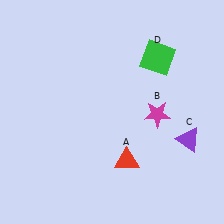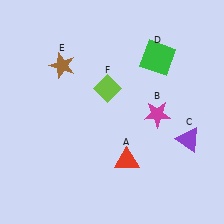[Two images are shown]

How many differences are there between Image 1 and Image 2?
There are 2 differences between the two images.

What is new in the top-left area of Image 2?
A brown star (E) was added in the top-left area of Image 2.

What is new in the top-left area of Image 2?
A lime diamond (F) was added in the top-left area of Image 2.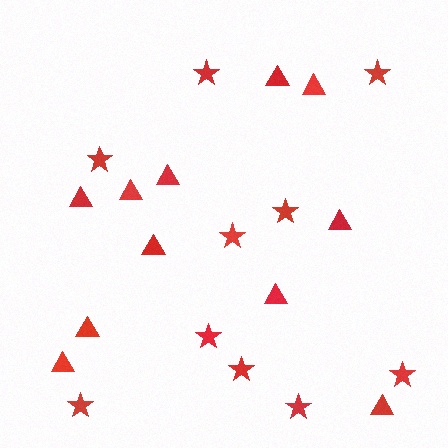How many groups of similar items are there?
There are 2 groups: one group of stars (10) and one group of triangles (11).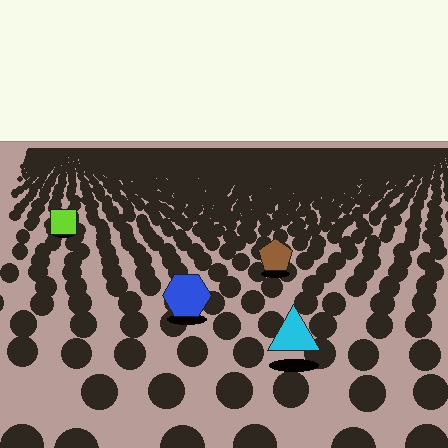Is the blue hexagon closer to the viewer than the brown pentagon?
Yes. The blue hexagon is closer — you can tell from the texture gradient: the ground texture is coarser near it.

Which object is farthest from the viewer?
The lime square is farthest from the viewer. It appears smaller and the ground texture around it is denser.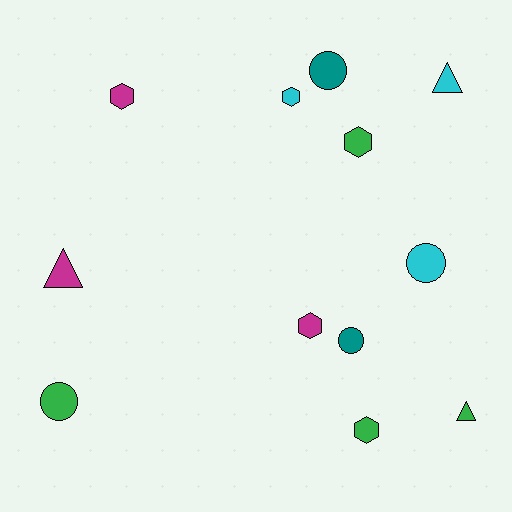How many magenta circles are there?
There are no magenta circles.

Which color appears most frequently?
Green, with 4 objects.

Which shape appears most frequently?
Hexagon, with 5 objects.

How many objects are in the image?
There are 12 objects.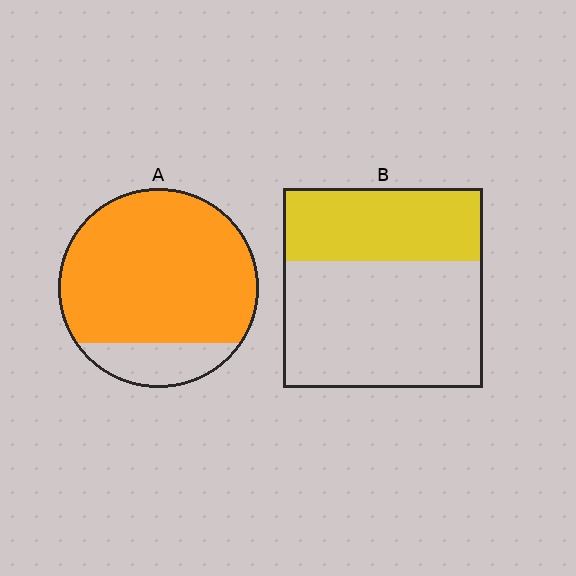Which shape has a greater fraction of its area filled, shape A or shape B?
Shape A.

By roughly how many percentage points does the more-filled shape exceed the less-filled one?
By roughly 45 percentage points (A over B).